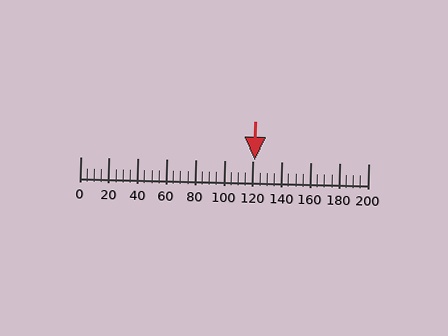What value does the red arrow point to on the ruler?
The red arrow points to approximately 121.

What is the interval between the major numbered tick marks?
The major tick marks are spaced 20 units apart.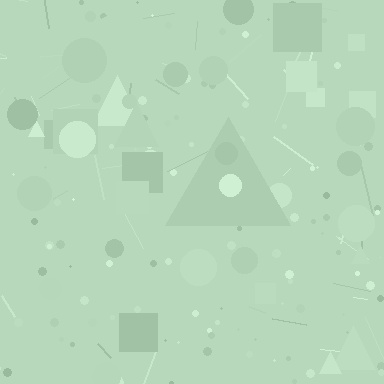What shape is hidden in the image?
A triangle is hidden in the image.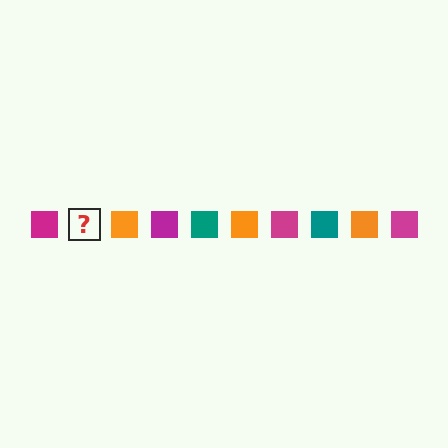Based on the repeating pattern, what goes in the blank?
The blank should be a teal square.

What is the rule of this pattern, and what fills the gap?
The rule is that the pattern cycles through magenta, teal, orange squares. The gap should be filled with a teal square.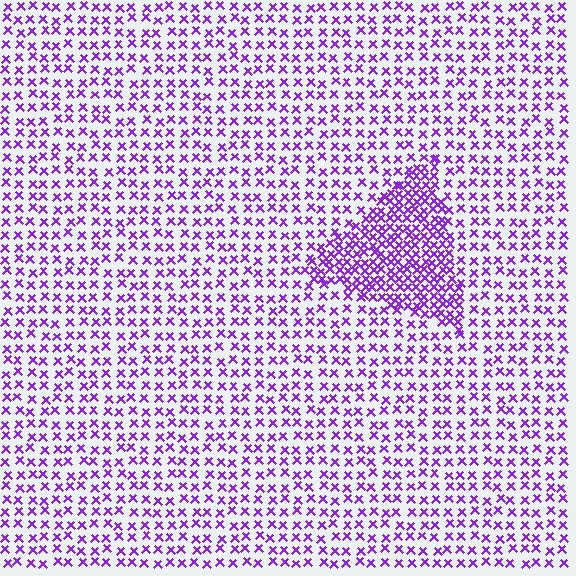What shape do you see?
I see a triangle.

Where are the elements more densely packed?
The elements are more densely packed inside the triangle boundary.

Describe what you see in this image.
The image contains small purple elements arranged at two different densities. A triangle-shaped region is visible where the elements are more densely packed than the surrounding area.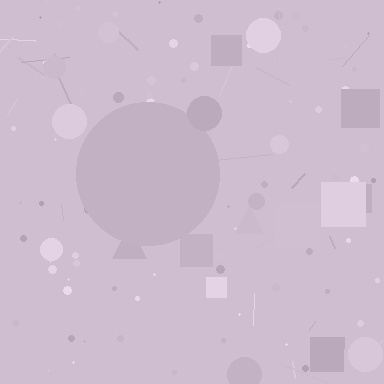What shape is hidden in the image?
A circle is hidden in the image.